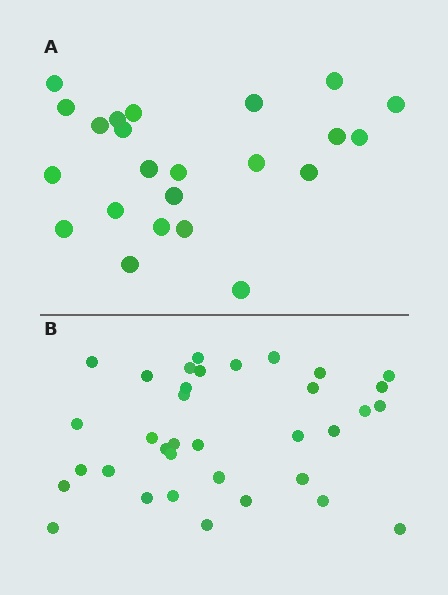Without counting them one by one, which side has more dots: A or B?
Region B (the bottom region) has more dots.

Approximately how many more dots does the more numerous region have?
Region B has roughly 12 or so more dots than region A.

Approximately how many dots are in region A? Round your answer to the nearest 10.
About 20 dots. (The exact count is 23, which rounds to 20.)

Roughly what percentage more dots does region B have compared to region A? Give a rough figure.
About 50% more.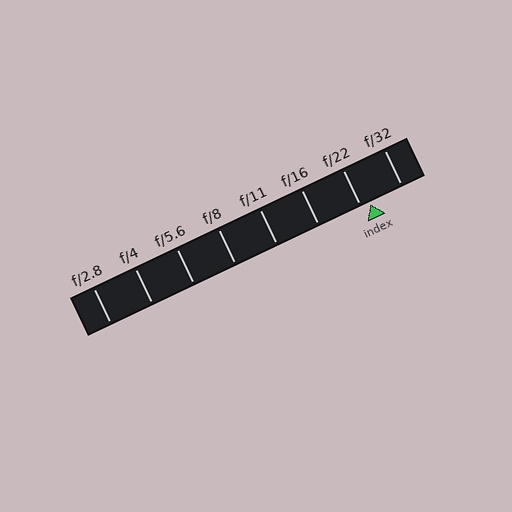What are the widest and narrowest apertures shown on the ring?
The widest aperture shown is f/2.8 and the narrowest is f/32.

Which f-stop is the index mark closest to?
The index mark is closest to f/22.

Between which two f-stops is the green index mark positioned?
The index mark is between f/22 and f/32.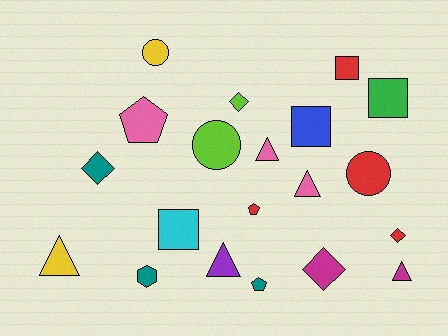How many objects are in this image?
There are 20 objects.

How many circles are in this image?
There are 3 circles.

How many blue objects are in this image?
There is 1 blue object.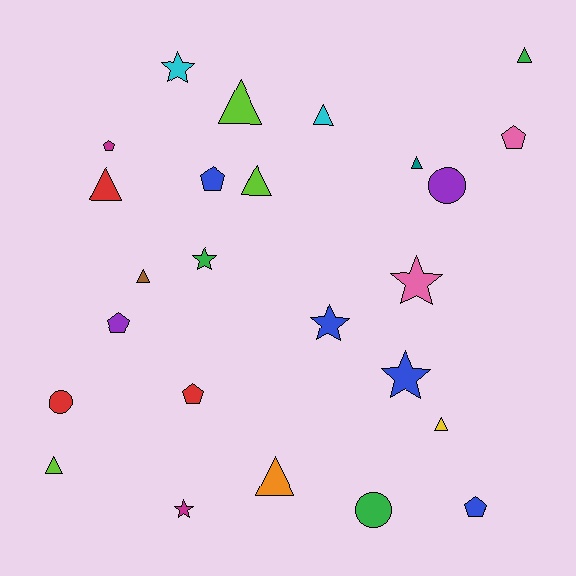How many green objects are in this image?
There are 3 green objects.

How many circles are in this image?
There are 3 circles.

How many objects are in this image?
There are 25 objects.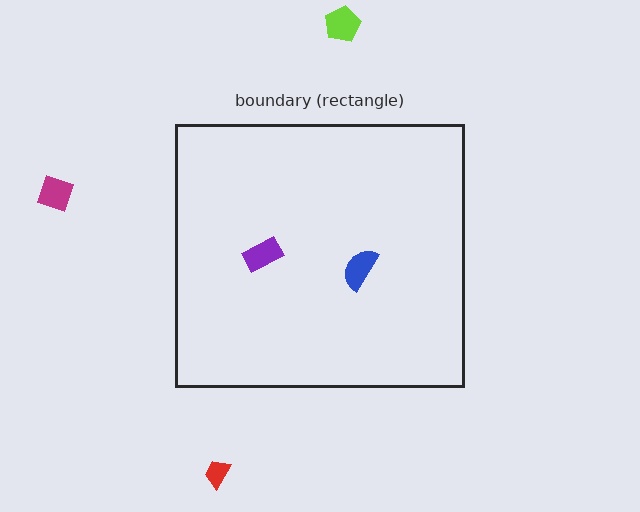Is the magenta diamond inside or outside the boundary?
Outside.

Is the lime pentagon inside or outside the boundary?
Outside.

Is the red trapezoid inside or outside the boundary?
Outside.